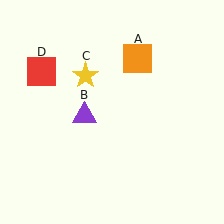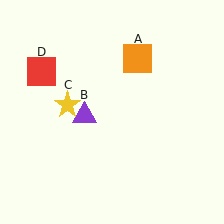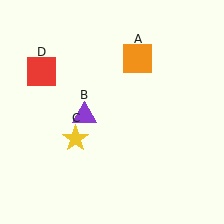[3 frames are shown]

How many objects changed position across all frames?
1 object changed position: yellow star (object C).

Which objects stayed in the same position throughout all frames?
Orange square (object A) and purple triangle (object B) and red square (object D) remained stationary.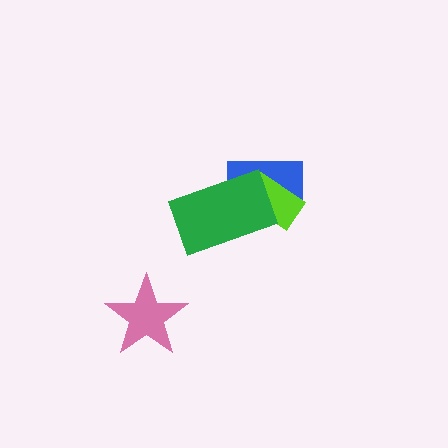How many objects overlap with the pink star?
0 objects overlap with the pink star.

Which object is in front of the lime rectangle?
The green rectangle is in front of the lime rectangle.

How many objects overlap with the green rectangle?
2 objects overlap with the green rectangle.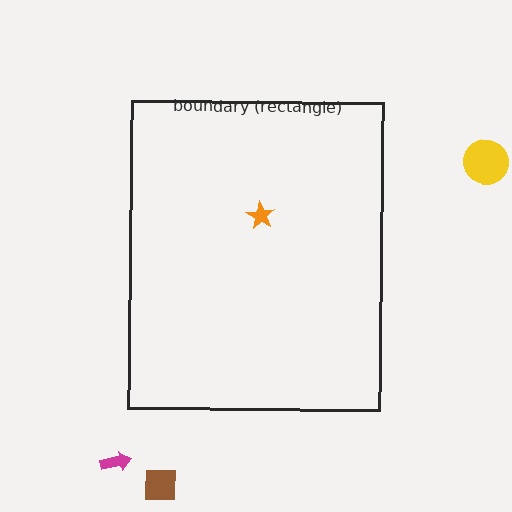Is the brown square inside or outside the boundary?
Outside.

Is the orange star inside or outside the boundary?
Inside.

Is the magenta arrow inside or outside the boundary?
Outside.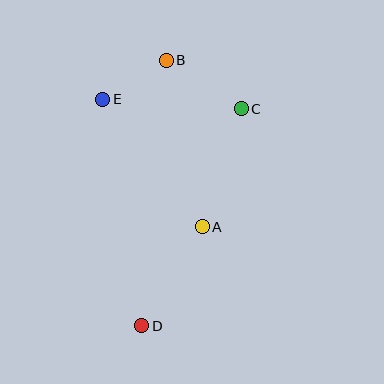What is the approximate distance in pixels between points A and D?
The distance between A and D is approximately 116 pixels.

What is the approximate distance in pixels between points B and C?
The distance between B and C is approximately 89 pixels.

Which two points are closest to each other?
Points B and E are closest to each other.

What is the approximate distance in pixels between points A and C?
The distance between A and C is approximately 124 pixels.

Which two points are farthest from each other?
Points B and D are farthest from each other.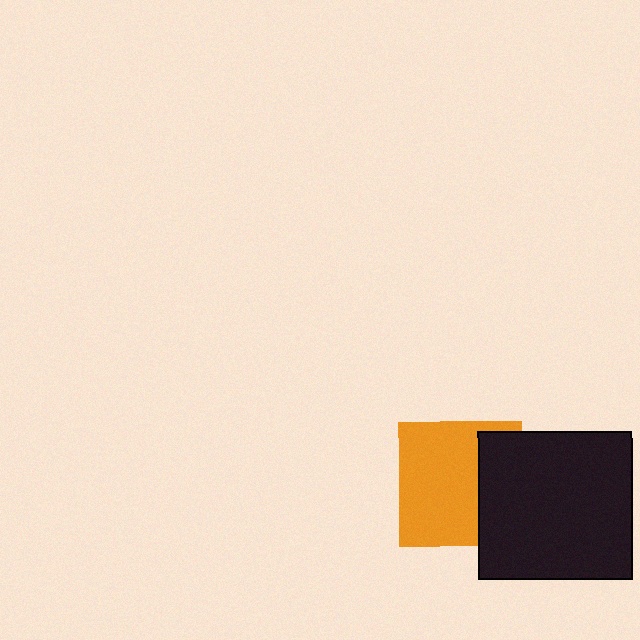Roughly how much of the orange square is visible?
Most of it is visible (roughly 67%).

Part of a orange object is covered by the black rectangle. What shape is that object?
It is a square.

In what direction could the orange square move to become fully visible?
The orange square could move left. That would shift it out from behind the black rectangle entirely.